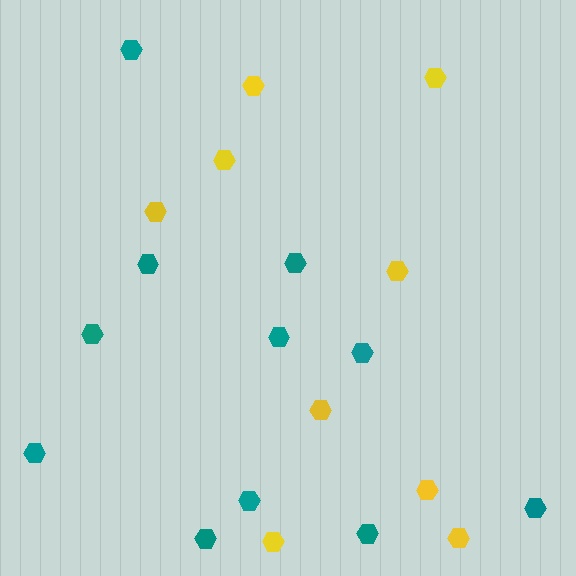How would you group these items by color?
There are 2 groups: one group of teal hexagons (11) and one group of yellow hexagons (9).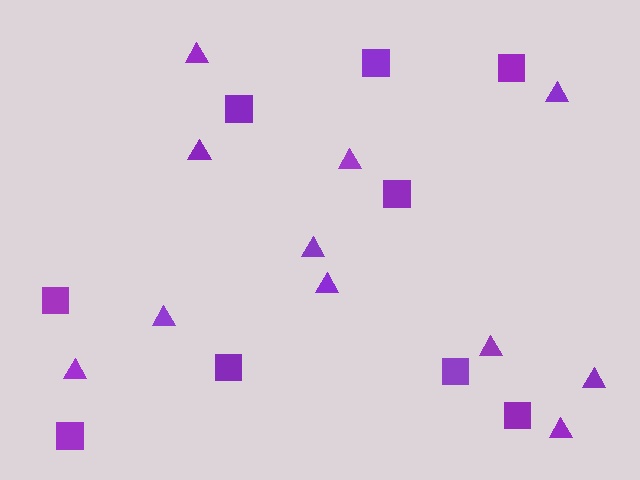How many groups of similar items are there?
There are 2 groups: one group of triangles (11) and one group of squares (9).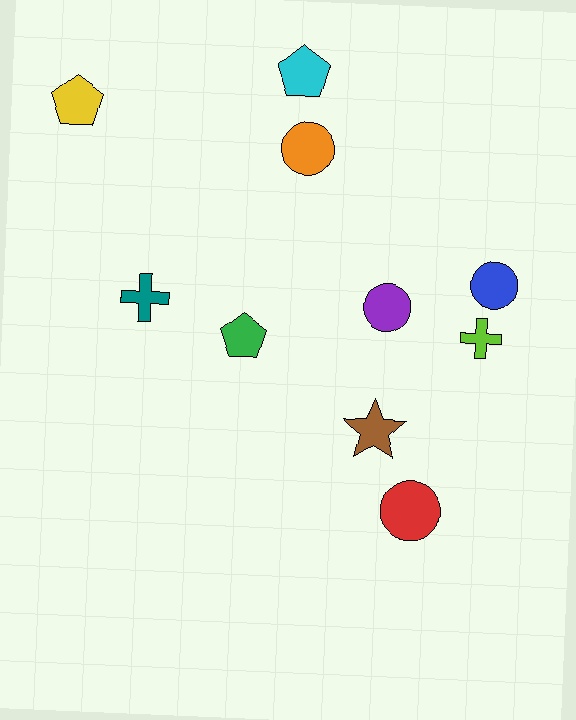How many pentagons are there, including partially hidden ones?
There are 3 pentagons.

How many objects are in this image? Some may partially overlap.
There are 10 objects.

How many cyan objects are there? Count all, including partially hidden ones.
There is 1 cyan object.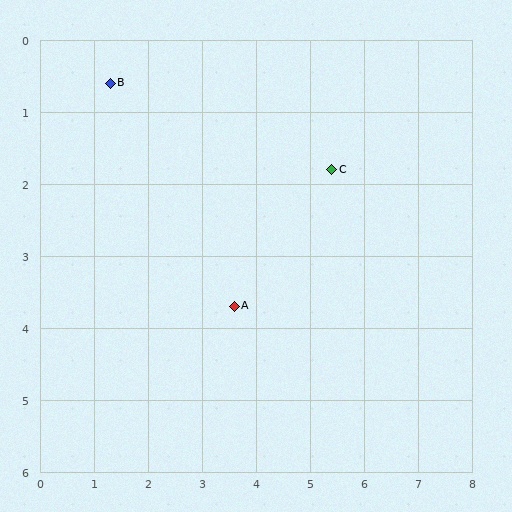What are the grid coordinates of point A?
Point A is at approximately (3.6, 3.7).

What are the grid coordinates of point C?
Point C is at approximately (5.4, 1.8).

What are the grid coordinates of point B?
Point B is at approximately (1.3, 0.6).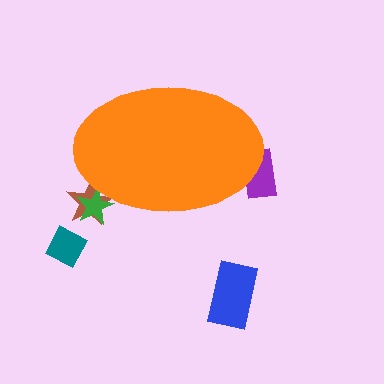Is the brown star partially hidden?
Yes, the brown star is partially hidden behind the orange ellipse.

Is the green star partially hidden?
Yes, the green star is partially hidden behind the orange ellipse.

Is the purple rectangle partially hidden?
Yes, the purple rectangle is partially hidden behind the orange ellipse.